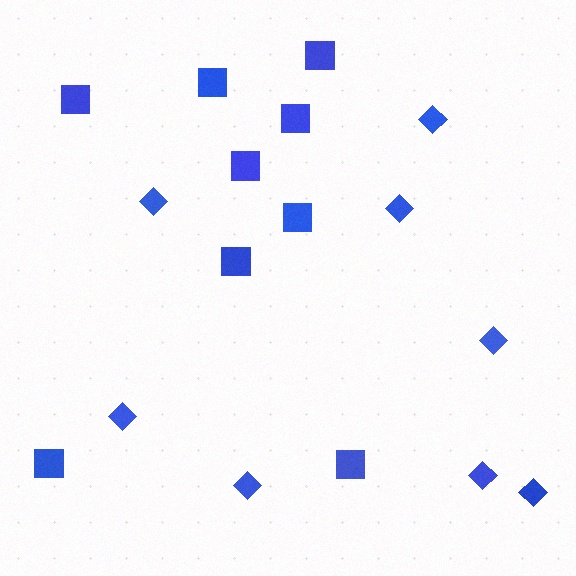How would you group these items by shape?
There are 2 groups: one group of diamonds (8) and one group of squares (9).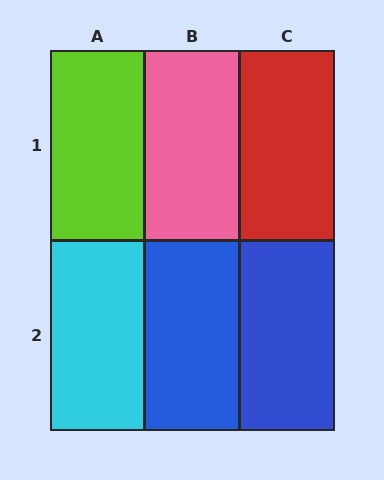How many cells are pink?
1 cell is pink.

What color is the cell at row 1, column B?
Pink.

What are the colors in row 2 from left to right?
Cyan, blue, blue.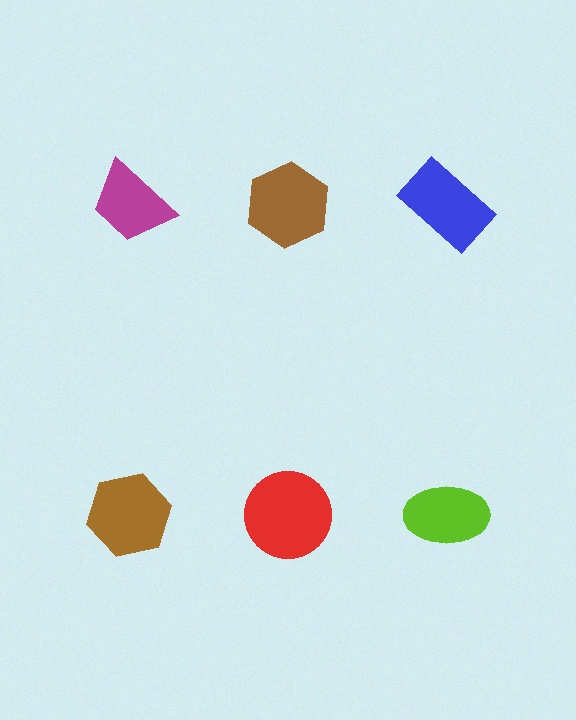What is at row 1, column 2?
A brown hexagon.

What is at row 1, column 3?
A blue rectangle.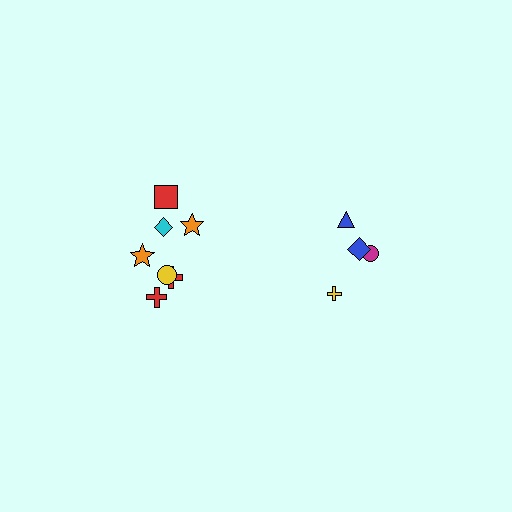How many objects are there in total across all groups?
There are 11 objects.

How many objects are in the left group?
There are 7 objects.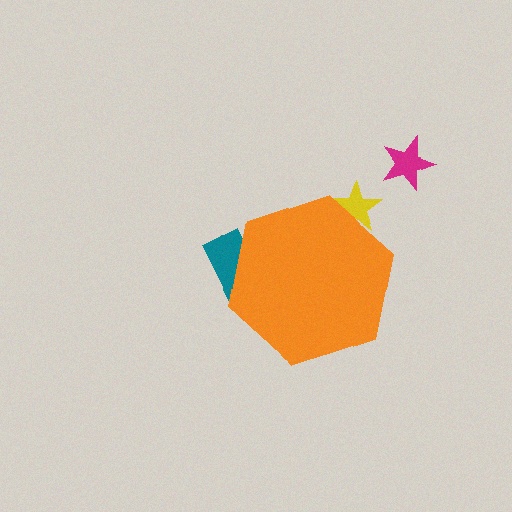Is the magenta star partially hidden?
No, the magenta star is fully visible.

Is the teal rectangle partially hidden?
Yes, the teal rectangle is partially hidden behind the orange hexagon.